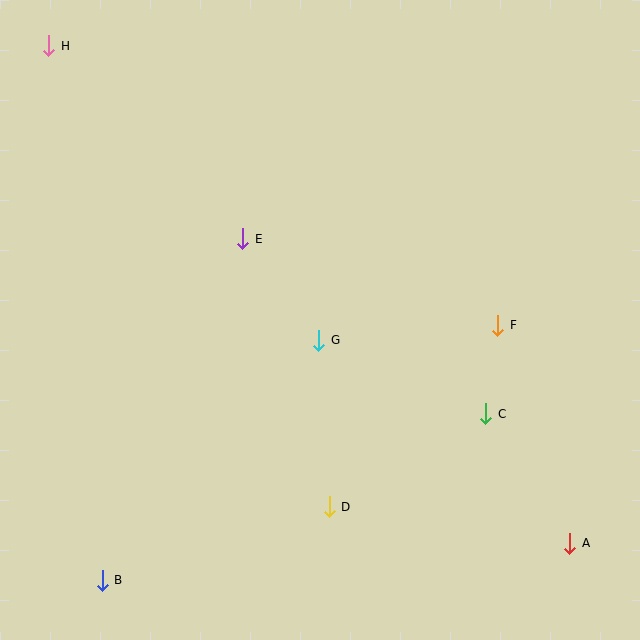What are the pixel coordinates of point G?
Point G is at (319, 340).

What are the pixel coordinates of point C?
Point C is at (486, 414).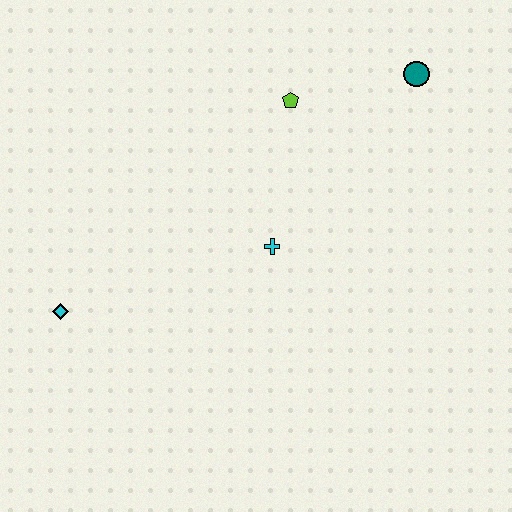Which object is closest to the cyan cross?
The lime pentagon is closest to the cyan cross.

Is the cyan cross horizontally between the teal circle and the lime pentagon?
No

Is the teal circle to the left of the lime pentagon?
No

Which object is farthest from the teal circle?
The cyan diamond is farthest from the teal circle.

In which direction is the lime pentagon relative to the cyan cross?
The lime pentagon is above the cyan cross.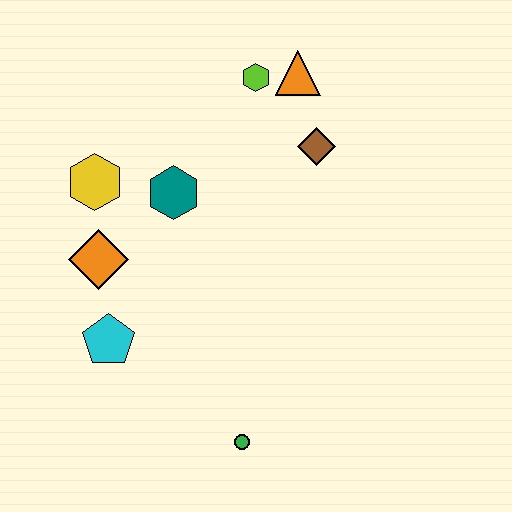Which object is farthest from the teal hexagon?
The green circle is farthest from the teal hexagon.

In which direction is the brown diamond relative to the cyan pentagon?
The brown diamond is to the right of the cyan pentagon.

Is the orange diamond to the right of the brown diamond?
No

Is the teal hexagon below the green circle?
No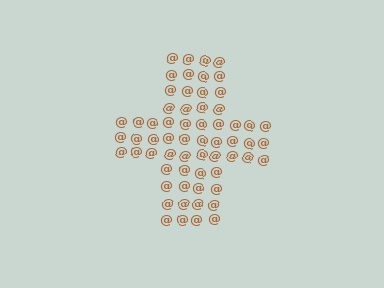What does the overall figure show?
The overall figure shows a cross.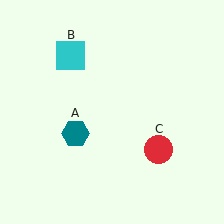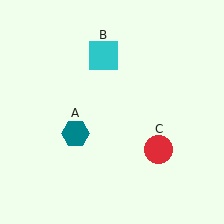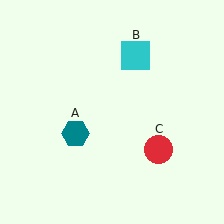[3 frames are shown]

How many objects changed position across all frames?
1 object changed position: cyan square (object B).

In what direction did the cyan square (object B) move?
The cyan square (object B) moved right.